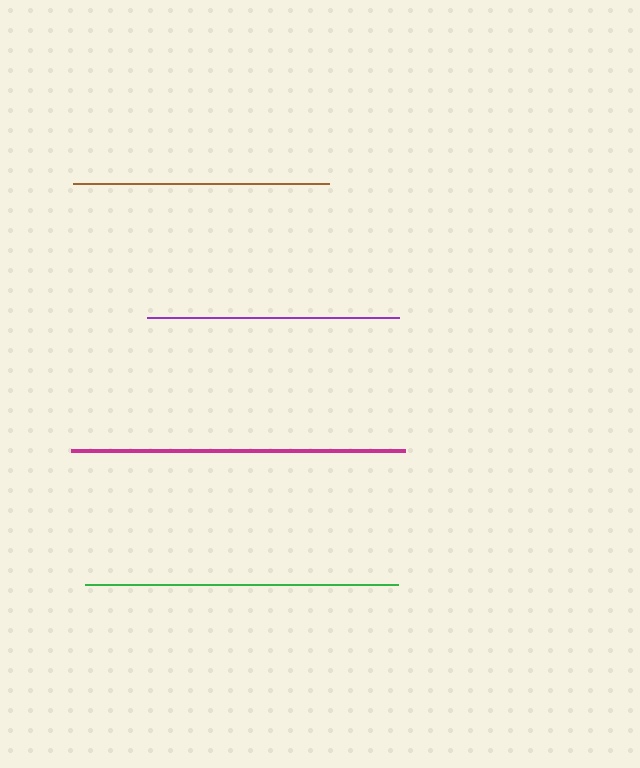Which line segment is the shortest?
The purple line is the shortest at approximately 252 pixels.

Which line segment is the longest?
The magenta line is the longest at approximately 334 pixels.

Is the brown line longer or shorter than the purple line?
The brown line is longer than the purple line.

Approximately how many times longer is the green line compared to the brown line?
The green line is approximately 1.2 times the length of the brown line.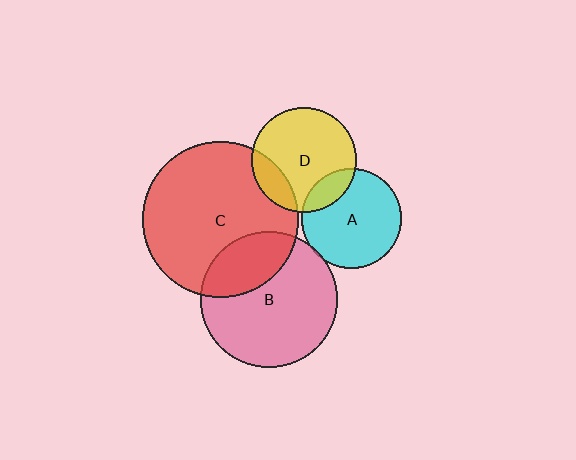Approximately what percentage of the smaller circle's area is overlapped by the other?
Approximately 15%.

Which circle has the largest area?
Circle C (red).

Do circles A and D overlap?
Yes.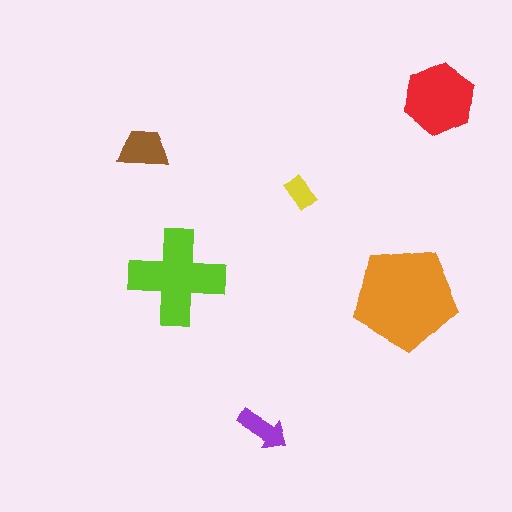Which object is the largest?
The orange pentagon.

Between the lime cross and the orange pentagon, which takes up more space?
The orange pentagon.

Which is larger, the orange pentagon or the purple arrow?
The orange pentagon.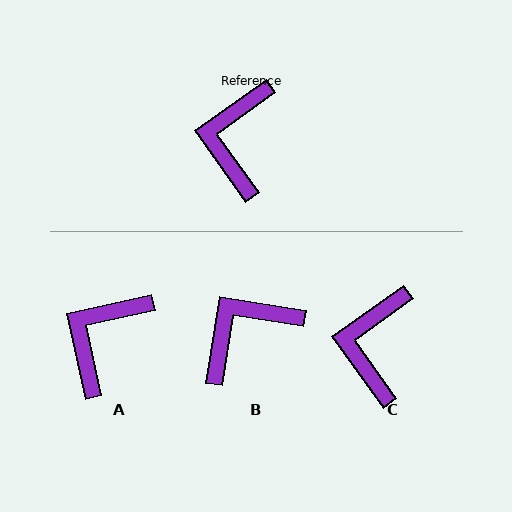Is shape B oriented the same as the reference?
No, it is off by about 45 degrees.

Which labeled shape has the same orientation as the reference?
C.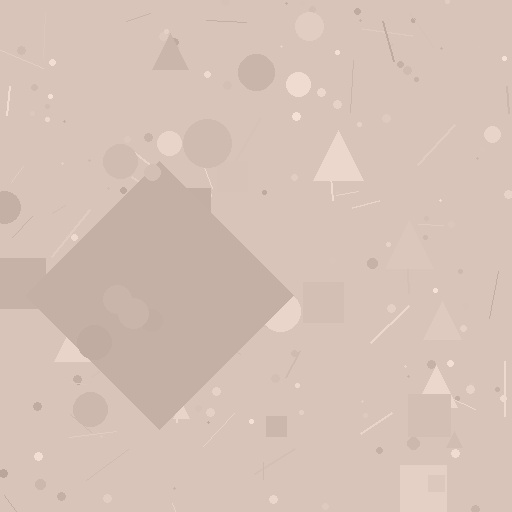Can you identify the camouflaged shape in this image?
The camouflaged shape is a diamond.